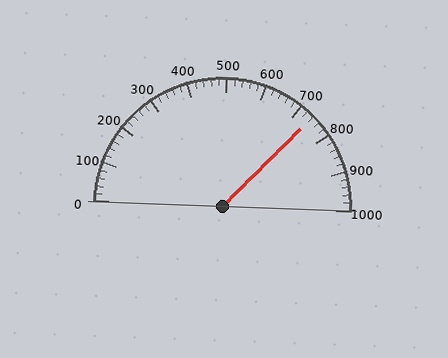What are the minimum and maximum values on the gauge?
The gauge ranges from 0 to 1000.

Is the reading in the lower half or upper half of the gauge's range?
The reading is in the upper half of the range (0 to 1000).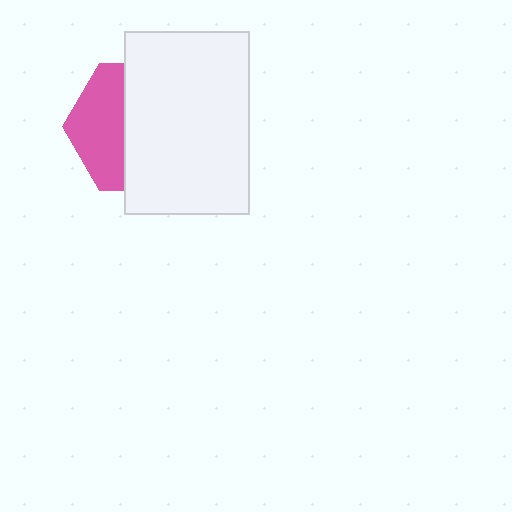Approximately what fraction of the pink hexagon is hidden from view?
Roughly 61% of the pink hexagon is hidden behind the white rectangle.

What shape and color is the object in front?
The object in front is a white rectangle.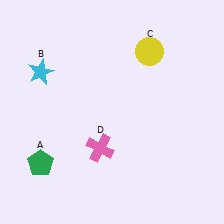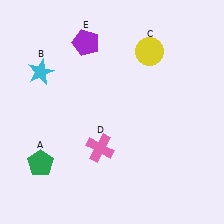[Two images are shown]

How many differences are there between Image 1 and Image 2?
There is 1 difference between the two images.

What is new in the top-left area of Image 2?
A purple pentagon (E) was added in the top-left area of Image 2.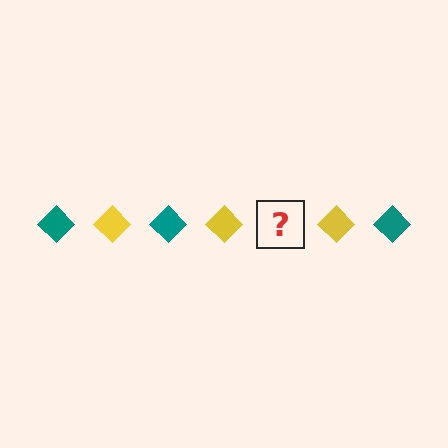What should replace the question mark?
The question mark should be replaced with a teal diamond.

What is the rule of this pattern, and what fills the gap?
The rule is that the pattern cycles through teal, yellow diamonds. The gap should be filled with a teal diamond.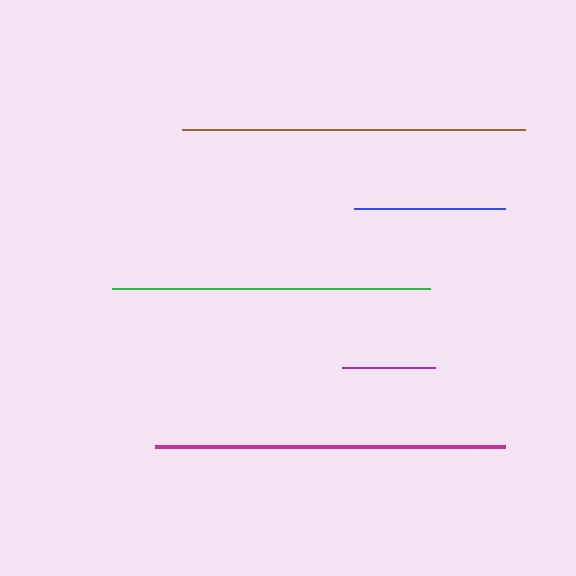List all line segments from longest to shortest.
From longest to shortest: magenta, brown, green, blue, purple.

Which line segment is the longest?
The magenta line is the longest at approximately 350 pixels.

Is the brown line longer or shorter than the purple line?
The brown line is longer than the purple line.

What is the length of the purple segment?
The purple segment is approximately 93 pixels long.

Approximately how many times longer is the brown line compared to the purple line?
The brown line is approximately 3.7 times the length of the purple line.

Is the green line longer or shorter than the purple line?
The green line is longer than the purple line.